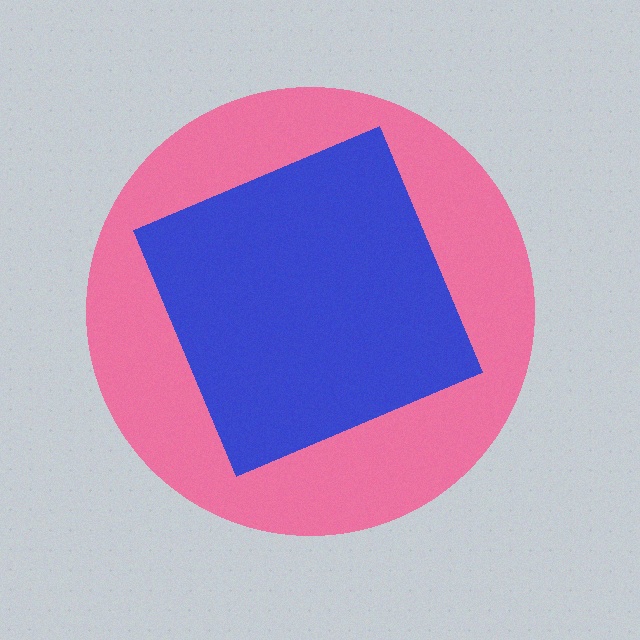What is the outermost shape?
The pink circle.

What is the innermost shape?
The blue diamond.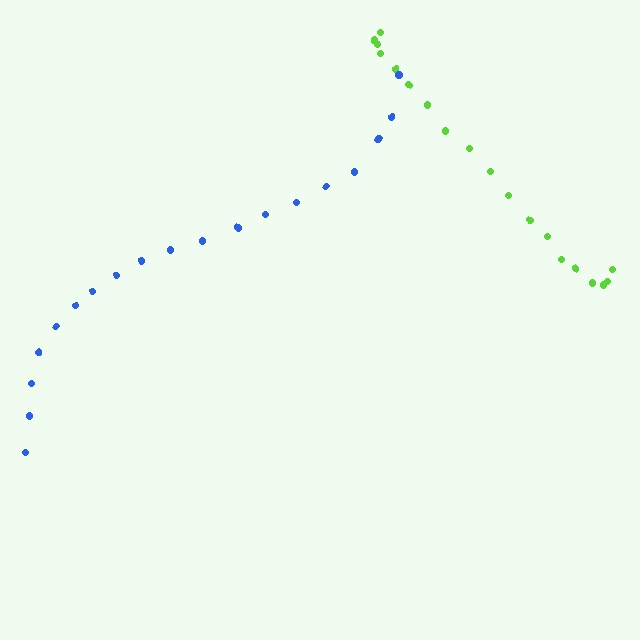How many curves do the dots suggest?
There are 2 distinct paths.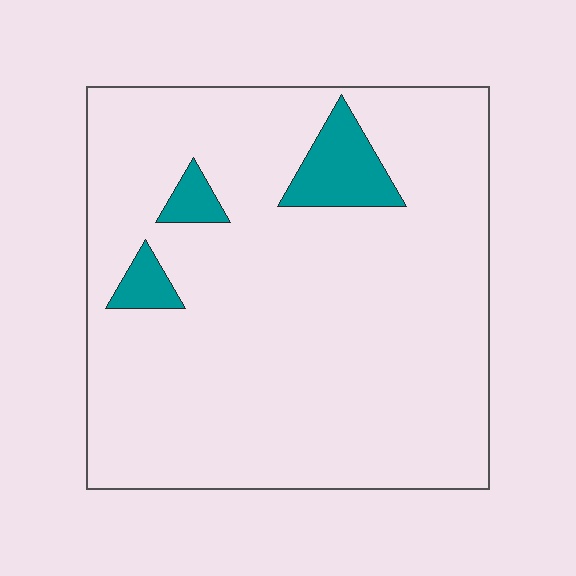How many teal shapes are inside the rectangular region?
3.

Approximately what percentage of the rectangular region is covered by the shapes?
Approximately 10%.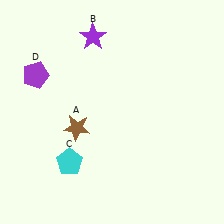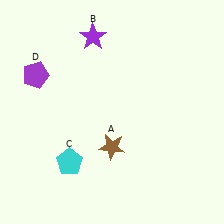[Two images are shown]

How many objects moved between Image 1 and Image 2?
1 object moved between the two images.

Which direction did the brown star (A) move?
The brown star (A) moved right.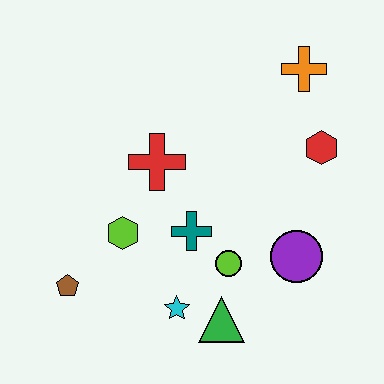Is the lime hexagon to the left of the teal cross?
Yes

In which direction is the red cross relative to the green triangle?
The red cross is above the green triangle.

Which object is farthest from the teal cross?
The orange cross is farthest from the teal cross.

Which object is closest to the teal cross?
The lime circle is closest to the teal cross.